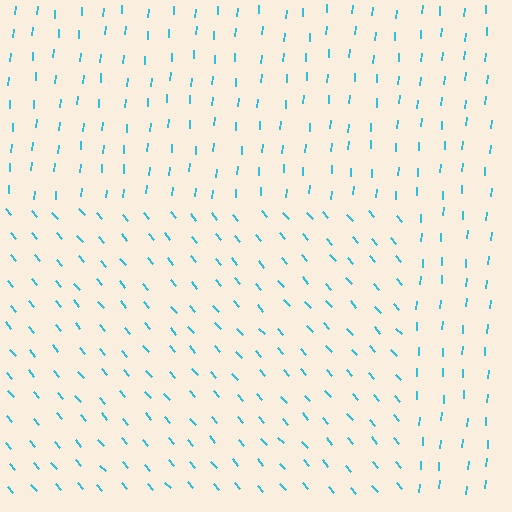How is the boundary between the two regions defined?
The boundary is defined purely by a change in line orientation (approximately 45 degrees difference). All lines are the same color and thickness.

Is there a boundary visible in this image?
Yes, there is a texture boundary formed by a change in line orientation.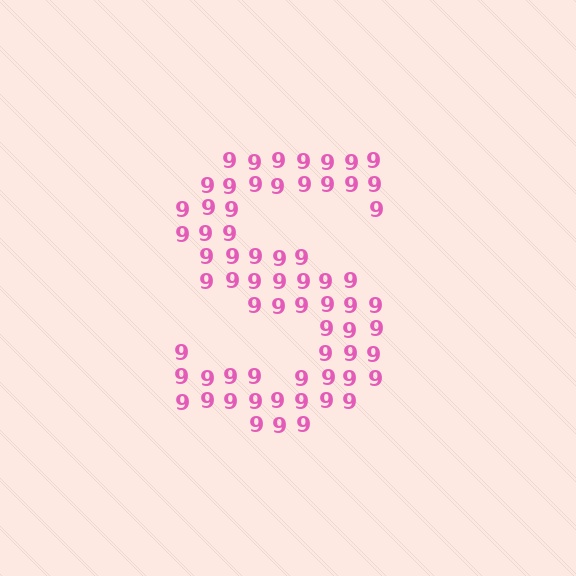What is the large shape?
The large shape is the letter S.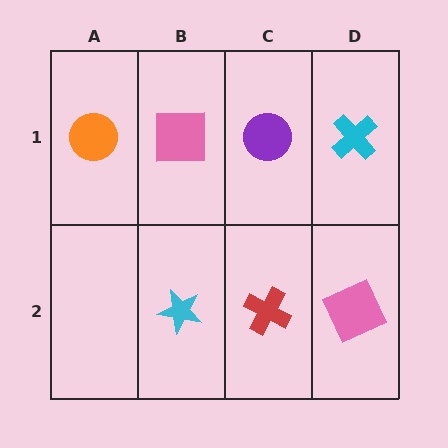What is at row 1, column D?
A cyan cross.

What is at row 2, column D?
A pink square.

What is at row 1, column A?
An orange circle.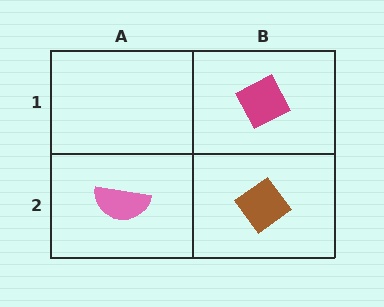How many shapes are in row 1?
1 shape.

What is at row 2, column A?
A pink semicircle.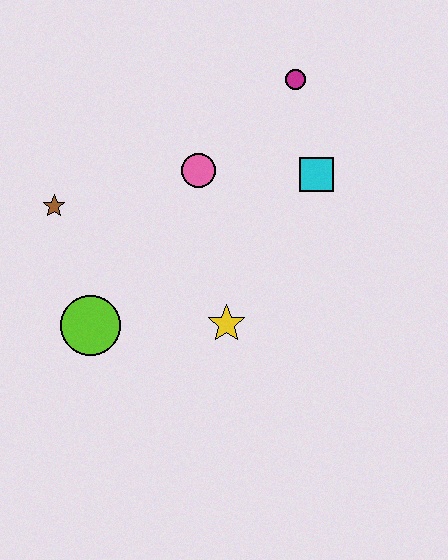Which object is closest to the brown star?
The lime circle is closest to the brown star.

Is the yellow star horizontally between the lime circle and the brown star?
No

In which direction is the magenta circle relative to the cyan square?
The magenta circle is above the cyan square.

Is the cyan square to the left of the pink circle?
No